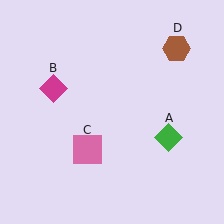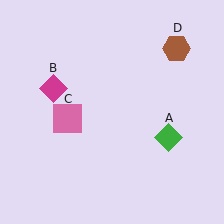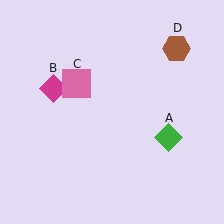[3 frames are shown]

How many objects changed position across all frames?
1 object changed position: pink square (object C).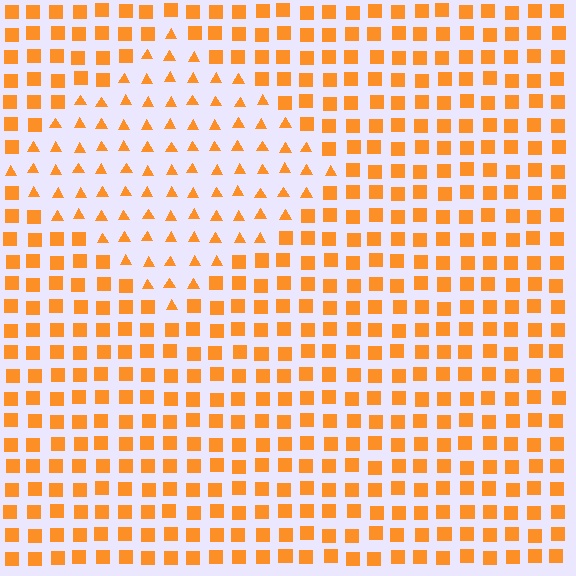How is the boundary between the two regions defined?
The boundary is defined by a change in element shape: triangles inside vs. squares outside. All elements share the same color and spacing.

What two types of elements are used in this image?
The image uses triangles inside the diamond region and squares outside it.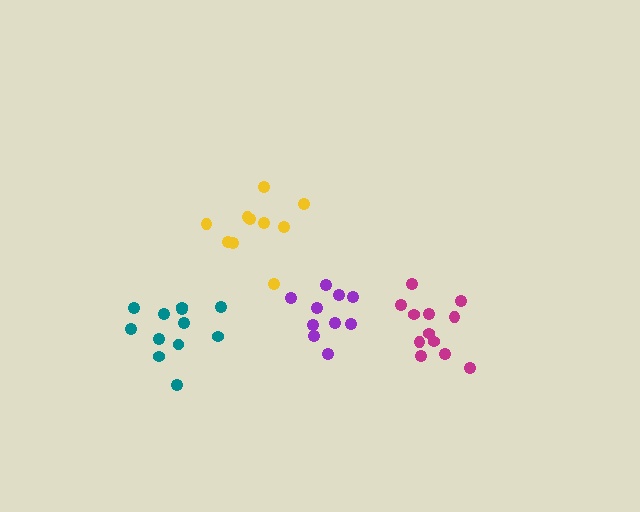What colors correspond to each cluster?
The clusters are colored: magenta, teal, purple, yellow.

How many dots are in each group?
Group 1: 12 dots, Group 2: 12 dots, Group 3: 10 dots, Group 4: 10 dots (44 total).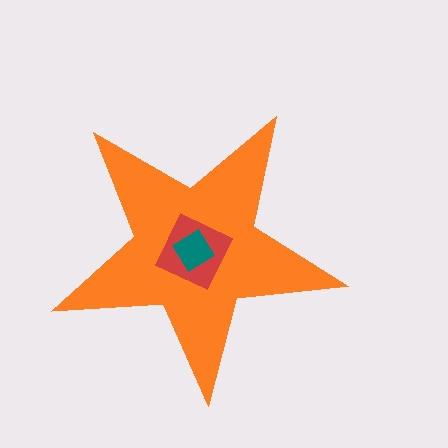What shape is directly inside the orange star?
The red diamond.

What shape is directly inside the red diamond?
The teal diamond.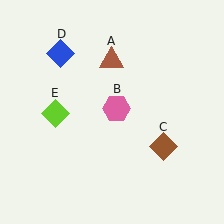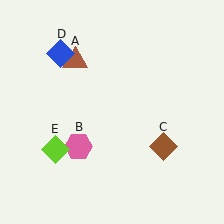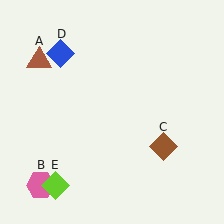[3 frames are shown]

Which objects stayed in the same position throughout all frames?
Brown diamond (object C) and blue diamond (object D) remained stationary.